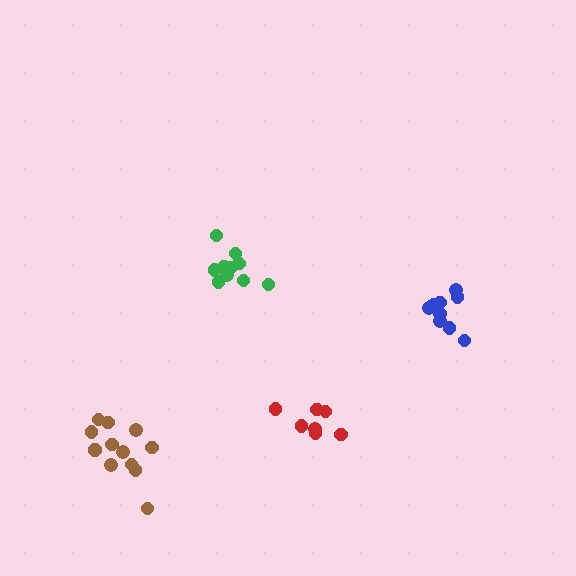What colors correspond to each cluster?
The clusters are colored: red, brown, blue, green.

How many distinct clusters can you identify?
There are 4 distinct clusters.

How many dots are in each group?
Group 1: 7 dots, Group 2: 13 dots, Group 3: 10 dots, Group 4: 10 dots (40 total).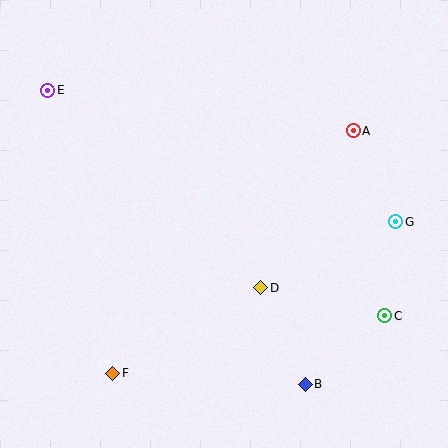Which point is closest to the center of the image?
Point D at (261, 288) is closest to the center.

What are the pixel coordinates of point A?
Point A is at (353, 131).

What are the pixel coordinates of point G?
Point G is at (396, 222).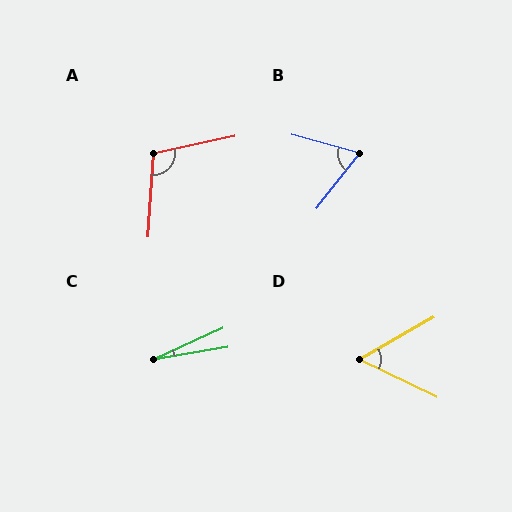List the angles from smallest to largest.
C (15°), D (55°), B (68°), A (106°).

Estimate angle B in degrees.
Approximately 68 degrees.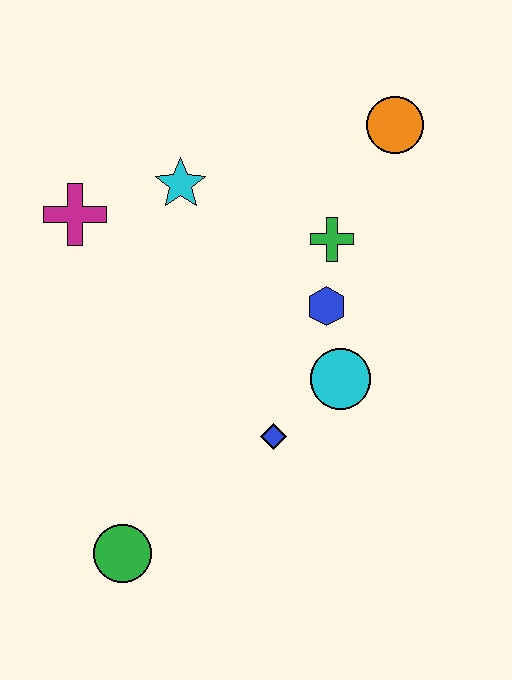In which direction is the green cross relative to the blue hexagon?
The green cross is above the blue hexagon.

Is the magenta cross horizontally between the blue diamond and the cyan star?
No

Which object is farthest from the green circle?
The orange circle is farthest from the green circle.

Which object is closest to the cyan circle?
The blue hexagon is closest to the cyan circle.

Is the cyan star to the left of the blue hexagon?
Yes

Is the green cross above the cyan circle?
Yes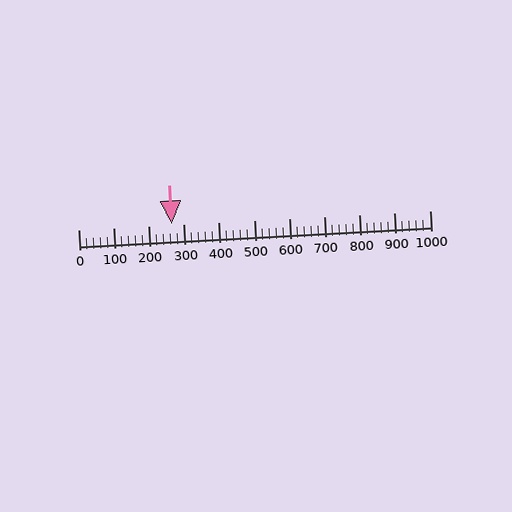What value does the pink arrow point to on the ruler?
The pink arrow points to approximately 267.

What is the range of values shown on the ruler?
The ruler shows values from 0 to 1000.